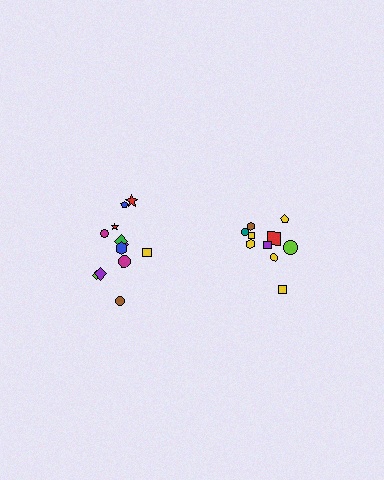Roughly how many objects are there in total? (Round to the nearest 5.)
Roughly 20 objects in total.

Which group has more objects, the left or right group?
The left group.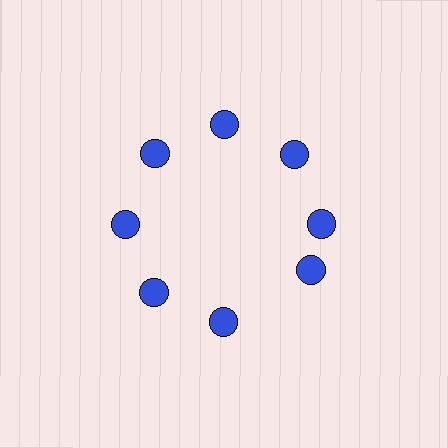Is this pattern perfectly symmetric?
No. The 8 blue circles are arranged in a ring, but one element near the 4 o'clock position is rotated out of alignment along the ring, breaking the 8-fold rotational symmetry.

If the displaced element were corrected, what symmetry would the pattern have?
It would have 8-fold rotational symmetry — the pattern would map onto itself every 45 degrees.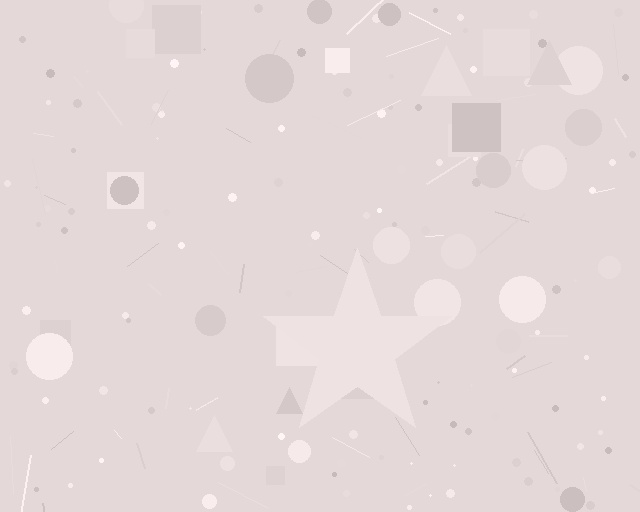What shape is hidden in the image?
A star is hidden in the image.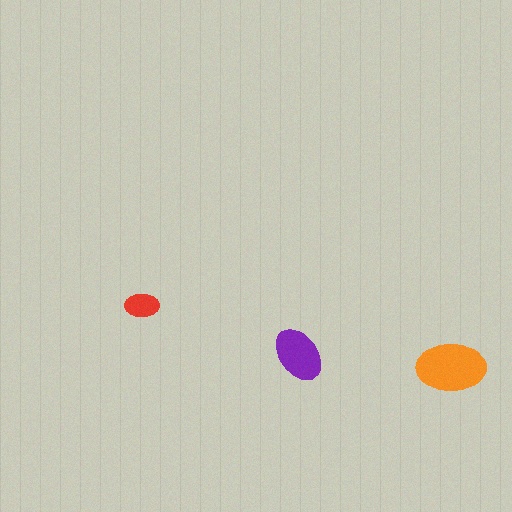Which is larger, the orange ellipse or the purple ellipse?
The orange one.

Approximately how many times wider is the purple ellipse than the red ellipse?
About 1.5 times wider.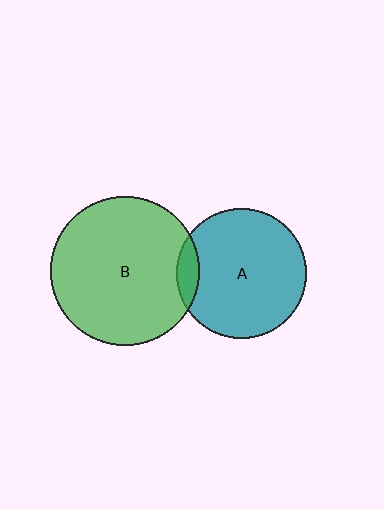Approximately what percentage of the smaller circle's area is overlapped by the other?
Approximately 10%.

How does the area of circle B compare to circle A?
Approximately 1.3 times.